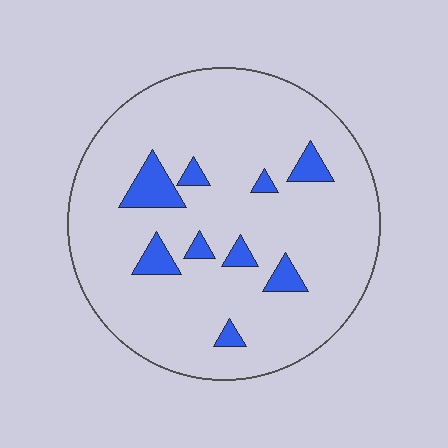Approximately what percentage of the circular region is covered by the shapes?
Approximately 10%.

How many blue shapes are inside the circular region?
9.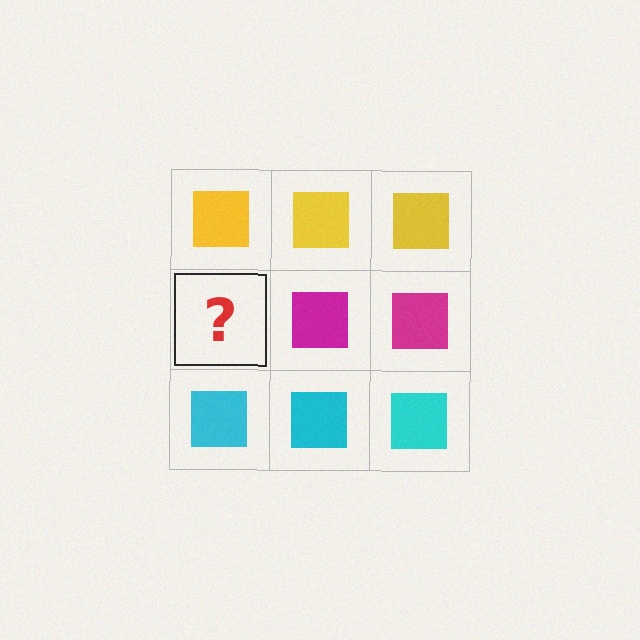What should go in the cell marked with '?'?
The missing cell should contain a magenta square.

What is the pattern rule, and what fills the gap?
The rule is that each row has a consistent color. The gap should be filled with a magenta square.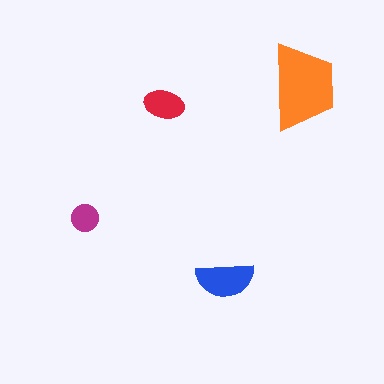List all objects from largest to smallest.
The orange trapezoid, the blue semicircle, the red ellipse, the magenta circle.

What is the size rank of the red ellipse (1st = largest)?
3rd.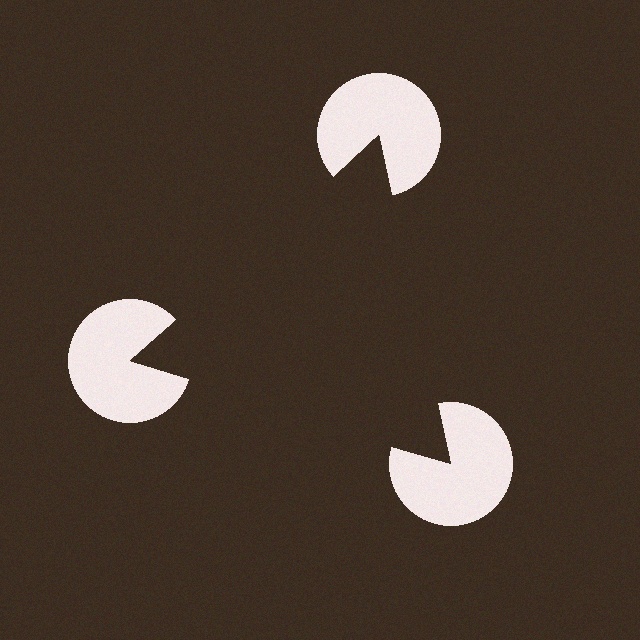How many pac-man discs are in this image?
There are 3 — one at each vertex of the illusory triangle.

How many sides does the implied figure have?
3 sides.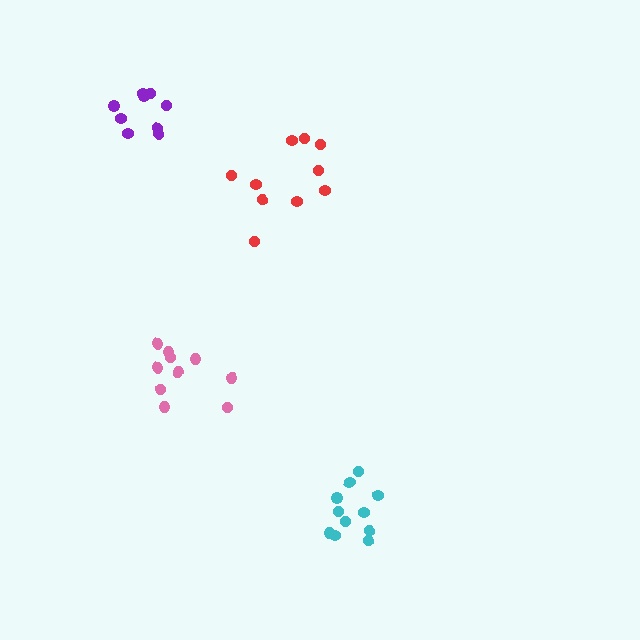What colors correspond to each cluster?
The clusters are colored: red, cyan, purple, pink.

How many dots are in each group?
Group 1: 10 dots, Group 2: 11 dots, Group 3: 9 dots, Group 4: 10 dots (40 total).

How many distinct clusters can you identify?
There are 4 distinct clusters.